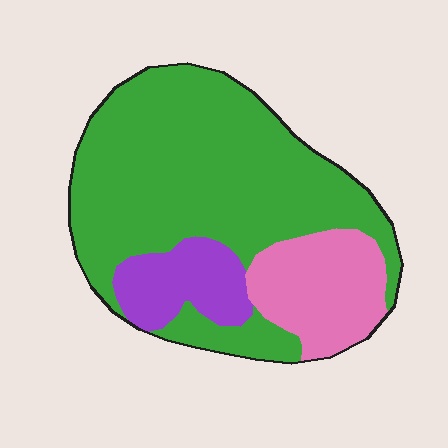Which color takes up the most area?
Green, at roughly 70%.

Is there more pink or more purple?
Pink.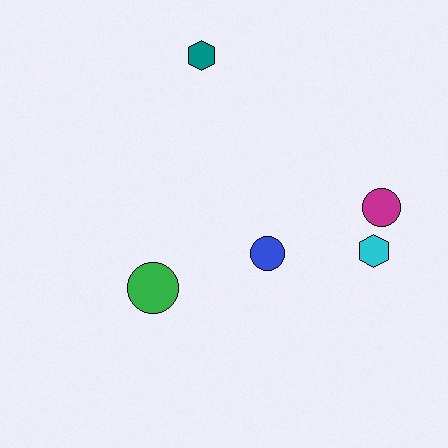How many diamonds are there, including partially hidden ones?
There are no diamonds.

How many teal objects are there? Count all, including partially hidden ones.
There is 1 teal object.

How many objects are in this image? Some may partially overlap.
There are 5 objects.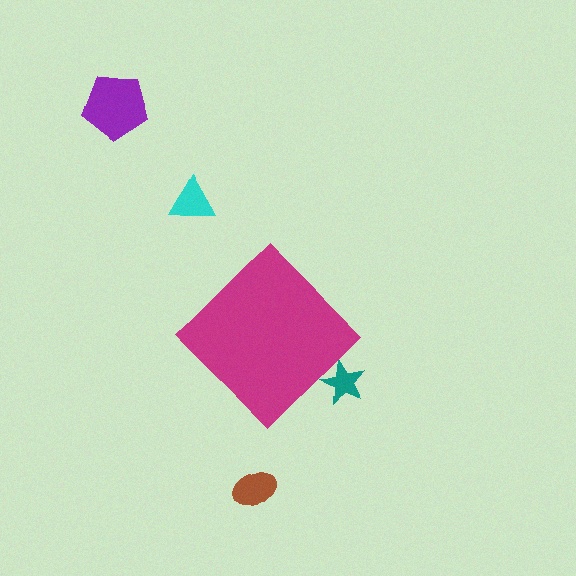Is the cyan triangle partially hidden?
No, the cyan triangle is fully visible.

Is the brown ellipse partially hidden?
No, the brown ellipse is fully visible.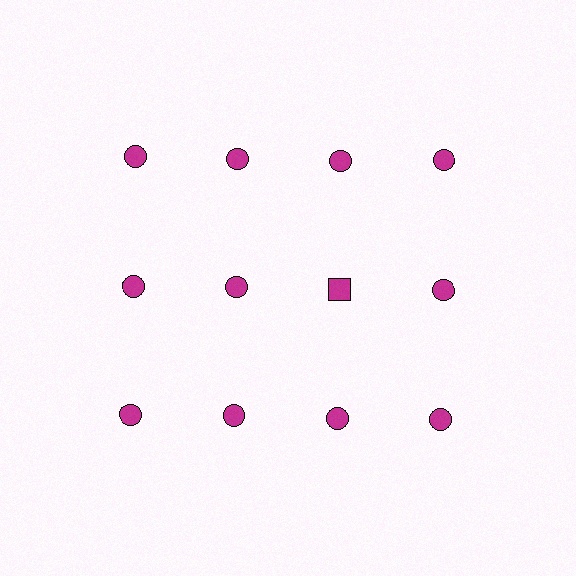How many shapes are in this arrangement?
There are 12 shapes arranged in a grid pattern.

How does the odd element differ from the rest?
It has a different shape: square instead of circle.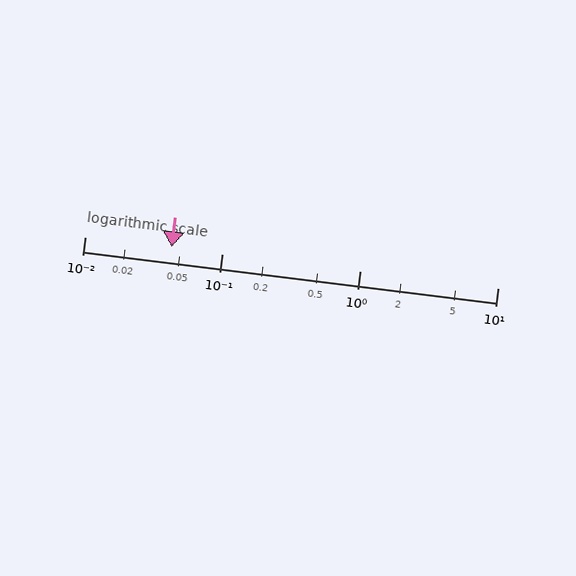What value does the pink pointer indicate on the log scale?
The pointer indicates approximately 0.043.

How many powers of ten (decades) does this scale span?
The scale spans 3 decades, from 0.01 to 10.